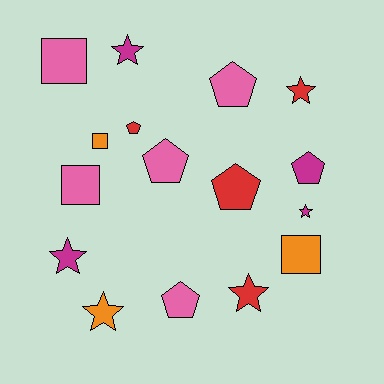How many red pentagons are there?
There are 2 red pentagons.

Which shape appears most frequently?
Star, with 6 objects.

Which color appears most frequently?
Pink, with 5 objects.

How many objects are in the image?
There are 16 objects.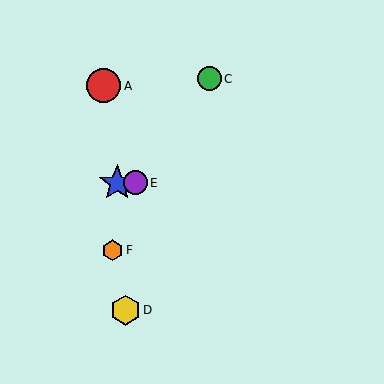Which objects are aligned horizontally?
Objects B, E are aligned horizontally.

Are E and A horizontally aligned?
No, E is at y≈183 and A is at y≈86.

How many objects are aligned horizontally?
2 objects (B, E) are aligned horizontally.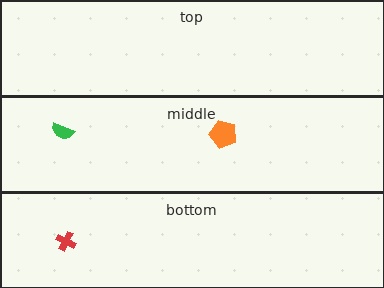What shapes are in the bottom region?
The red cross.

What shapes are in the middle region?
The orange pentagon, the green semicircle.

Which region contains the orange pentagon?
The middle region.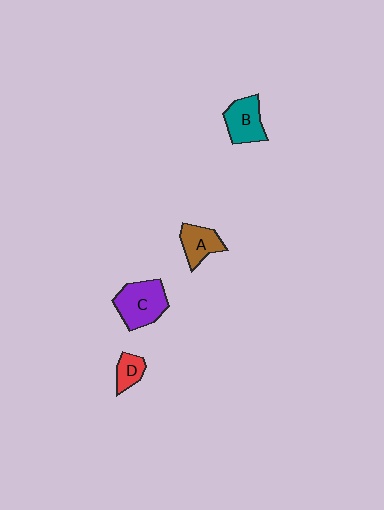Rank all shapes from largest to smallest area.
From largest to smallest: C (purple), B (teal), A (brown), D (red).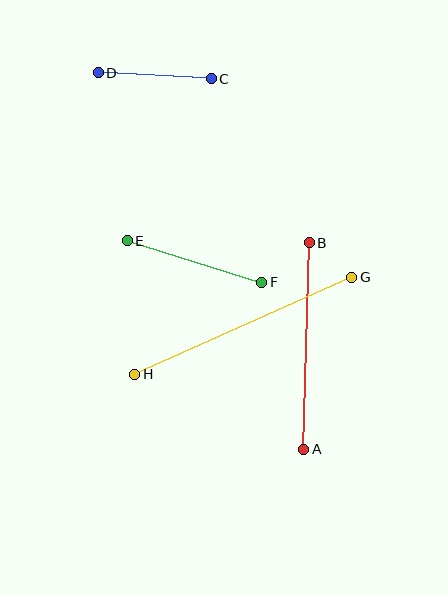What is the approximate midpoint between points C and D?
The midpoint is at approximately (155, 76) pixels.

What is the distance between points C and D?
The distance is approximately 113 pixels.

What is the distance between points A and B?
The distance is approximately 206 pixels.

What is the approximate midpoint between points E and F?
The midpoint is at approximately (195, 262) pixels.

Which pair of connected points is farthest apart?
Points G and H are farthest apart.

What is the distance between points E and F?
The distance is approximately 140 pixels.